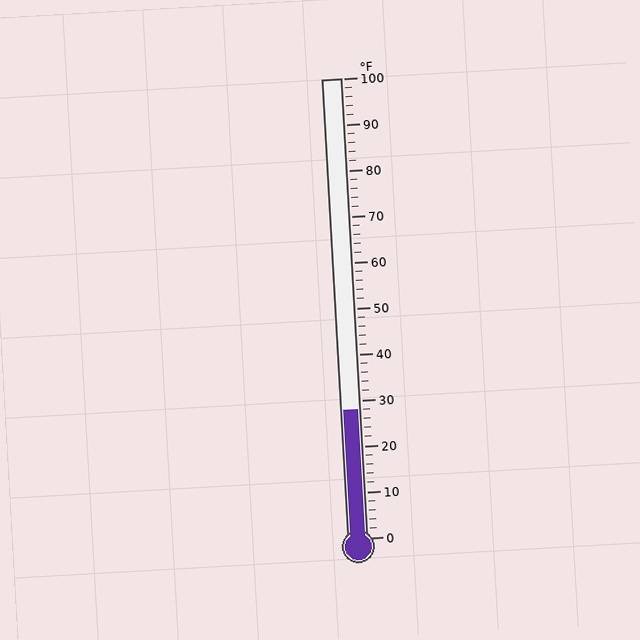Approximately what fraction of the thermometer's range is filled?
The thermometer is filled to approximately 30% of its range.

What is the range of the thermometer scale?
The thermometer scale ranges from 0°F to 100°F.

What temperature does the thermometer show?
The thermometer shows approximately 28°F.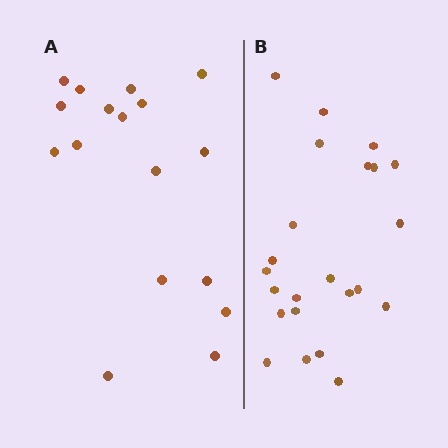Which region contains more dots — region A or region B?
Region B (the right region) has more dots.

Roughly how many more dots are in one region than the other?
Region B has about 6 more dots than region A.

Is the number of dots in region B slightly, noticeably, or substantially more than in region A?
Region B has noticeably more, but not dramatically so. The ratio is roughly 1.4 to 1.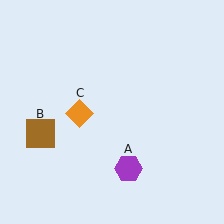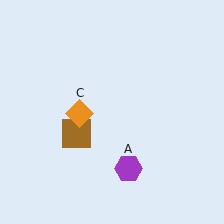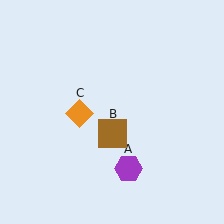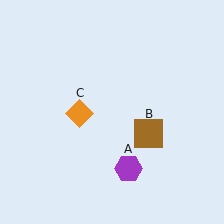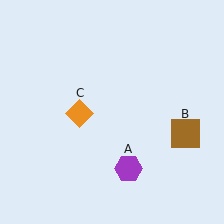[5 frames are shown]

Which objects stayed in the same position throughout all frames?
Purple hexagon (object A) and orange diamond (object C) remained stationary.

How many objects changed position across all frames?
1 object changed position: brown square (object B).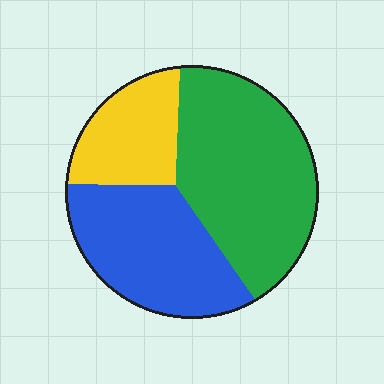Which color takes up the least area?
Yellow, at roughly 20%.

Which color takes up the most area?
Green, at roughly 45%.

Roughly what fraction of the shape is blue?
Blue takes up about one third (1/3) of the shape.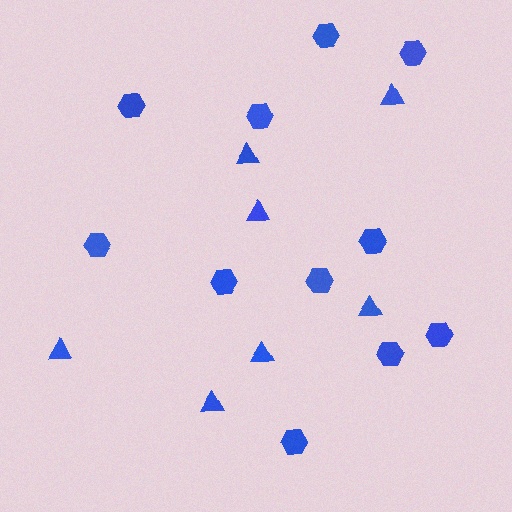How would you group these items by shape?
There are 2 groups: one group of triangles (7) and one group of hexagons (11).